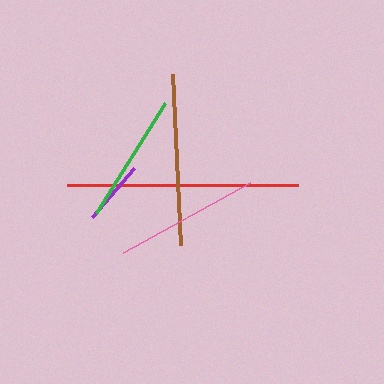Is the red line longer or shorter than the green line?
The red line is longer than the green line.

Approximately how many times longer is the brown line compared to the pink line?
The brown line is approximately 1.2 times the length of the pink line.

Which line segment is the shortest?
The purple line is the shortest at approximately 65 pixels.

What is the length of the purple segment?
The purple segment is approximately 65 pixels long.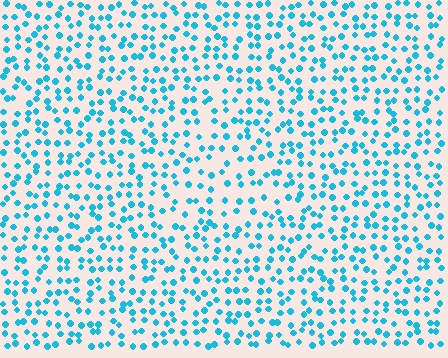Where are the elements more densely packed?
The elements are more densely packed outside the triangle boundary.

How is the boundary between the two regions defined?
The boundary is defined by a change in element density (approximately 1.5x ratio). All elements are the same color, size, and shape.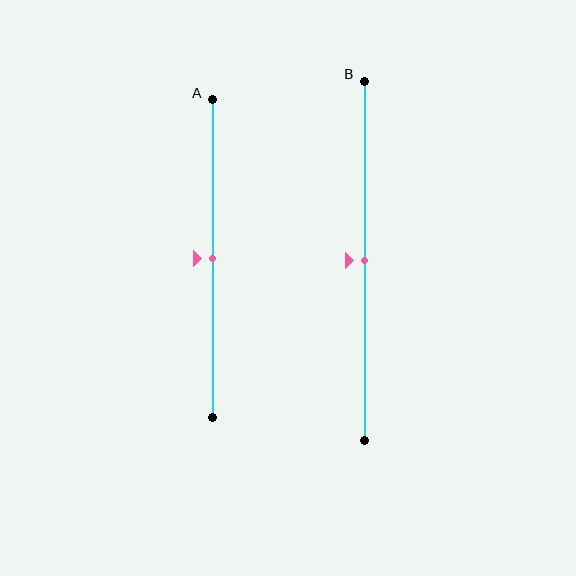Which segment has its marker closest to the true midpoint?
Segment A has its marker closest to the true midpoint.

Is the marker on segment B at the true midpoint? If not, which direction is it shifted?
Yes, the marker on segment B is at the true midpoint.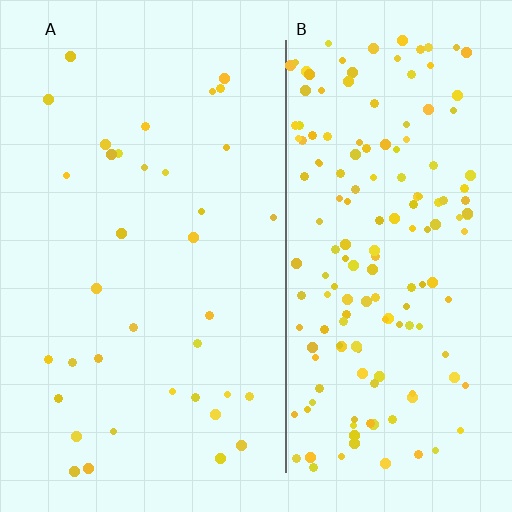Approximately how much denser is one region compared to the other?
Approximately 4.7× — region B over region A.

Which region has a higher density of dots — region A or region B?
B (the right).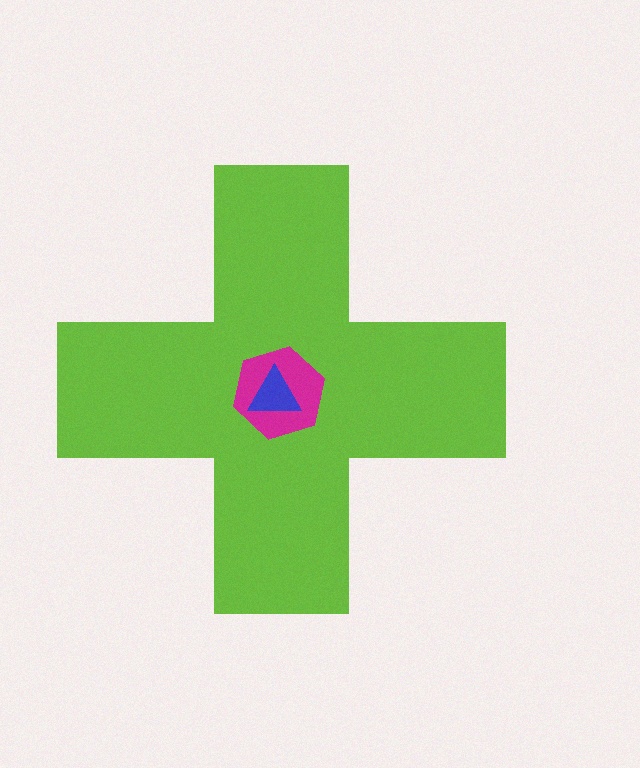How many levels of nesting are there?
3.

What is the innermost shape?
The blue triangle.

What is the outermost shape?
The lime cross.